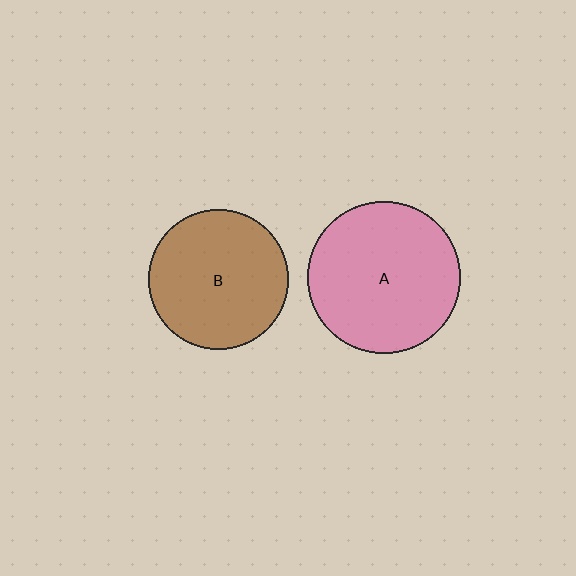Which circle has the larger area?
Circle A (pink).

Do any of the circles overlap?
No, none of the circles overlap.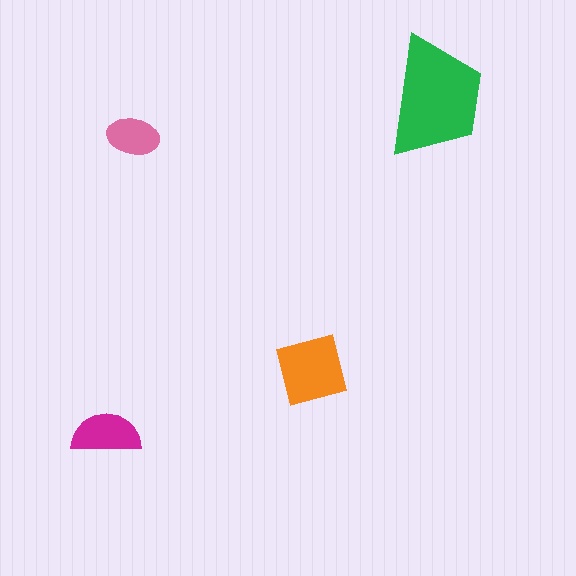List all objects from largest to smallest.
The green trapezoid, the orange square, the magenta semicircle, the pink ellipse.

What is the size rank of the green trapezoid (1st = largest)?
1st.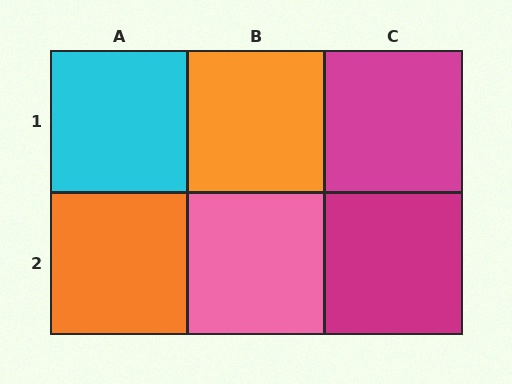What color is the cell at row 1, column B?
Orange.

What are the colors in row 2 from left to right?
Orange, pink, magenta.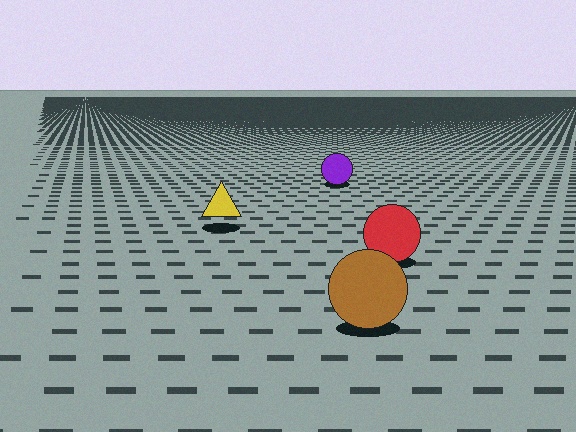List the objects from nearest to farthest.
From nearest to farthest: the brown circle, the red circle, the yellow triangle, the purple circle.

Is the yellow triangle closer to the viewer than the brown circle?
No. The brown circle is closer — you can tell from the texture gradient: the ground texture is coarser near it.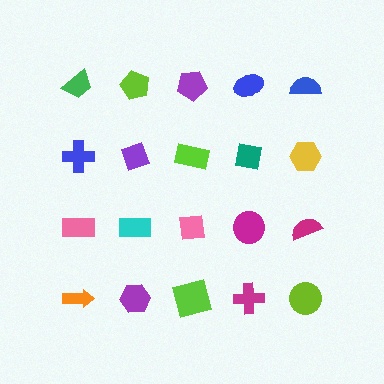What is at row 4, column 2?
A purple hexagon.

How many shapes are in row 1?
5 shapes.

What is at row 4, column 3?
A lime square.